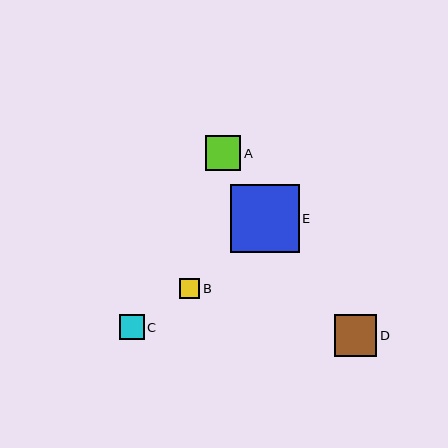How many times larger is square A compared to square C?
Square A is approximately 1.4 times the size of square C.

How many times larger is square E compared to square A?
Square E is approximately 1.9 times the size of square A.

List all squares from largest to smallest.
From largest to smallest: E, D, A, C, B.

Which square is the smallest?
Square B is the smallest with a size of approximately 20 pixels.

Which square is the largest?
Square E is the largest with a size of approximately 68 pixels.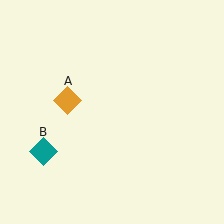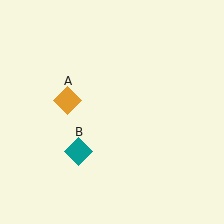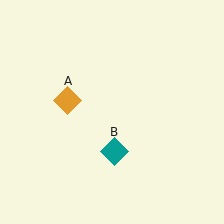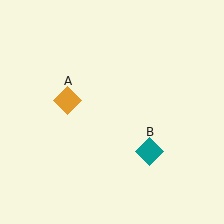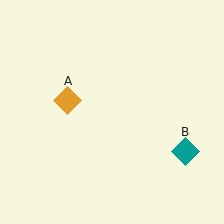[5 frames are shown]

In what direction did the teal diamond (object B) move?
The teal diamond (object B) moved right.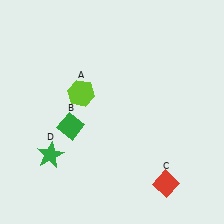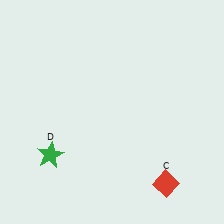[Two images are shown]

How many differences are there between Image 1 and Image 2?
There are 2 differences between the two images.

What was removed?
The lime hexagon (A), the green diamond (B) were removed in Image 2.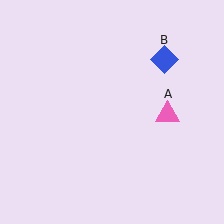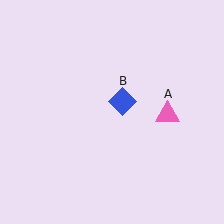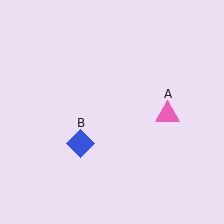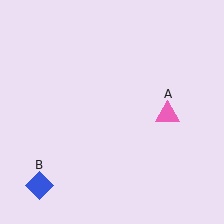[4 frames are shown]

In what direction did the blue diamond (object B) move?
The blue diamond (object B) moved down and to the left.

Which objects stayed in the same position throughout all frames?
Pink triangle (object A) remained stationary.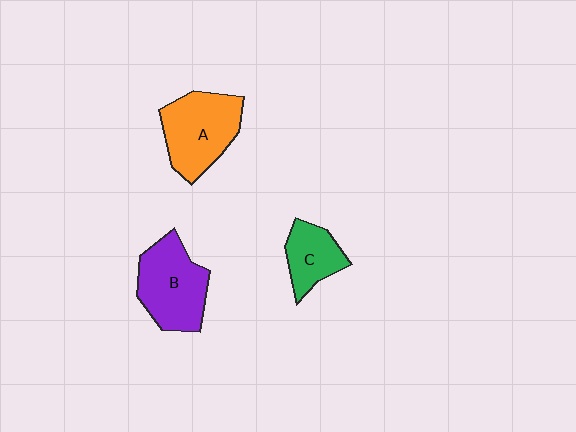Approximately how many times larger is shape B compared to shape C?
Approximately 1.7 times.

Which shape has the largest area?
Shape A (orange).